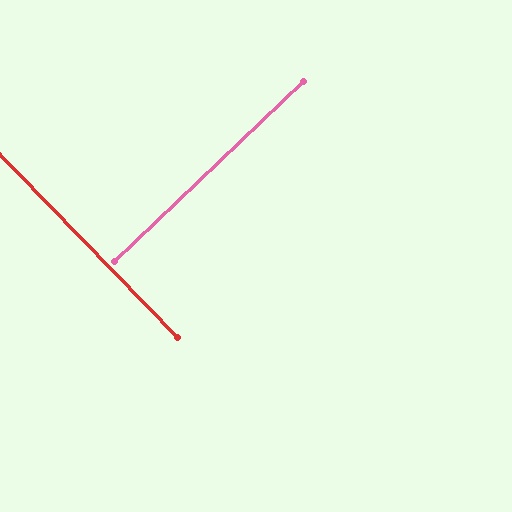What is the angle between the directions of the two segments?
Approximately 89 degrees.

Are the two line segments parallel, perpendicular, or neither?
Perpendicular — they meet at approximately 89°.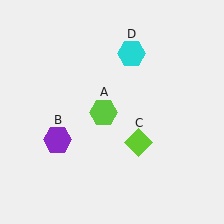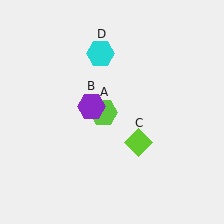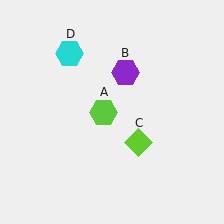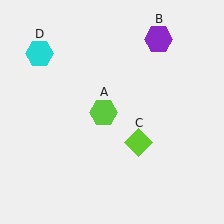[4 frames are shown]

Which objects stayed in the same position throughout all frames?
Lime hexagon (object A) and lime diamond (object C) remained stationary.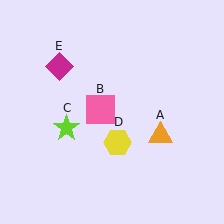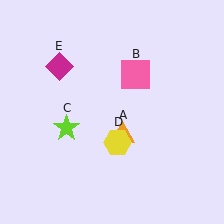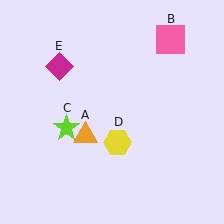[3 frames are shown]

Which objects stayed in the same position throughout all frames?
Lime star (object C) and yellow hexagon (object D) and magenta diamond (object E) remained stationary.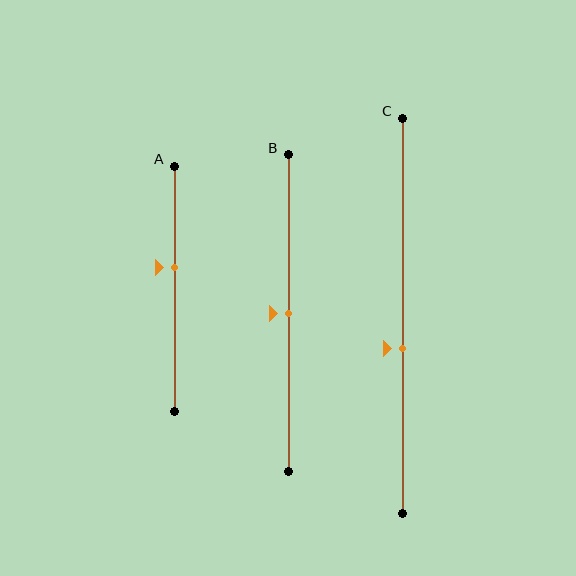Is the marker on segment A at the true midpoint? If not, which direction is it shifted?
No, the marker on segment A is shifted upward by about 9% of the segment length.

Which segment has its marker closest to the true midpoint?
Segment B has its marker closest to the true midpoint.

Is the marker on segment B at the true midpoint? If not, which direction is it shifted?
Yes, the marker on segment B is at the true midpoint.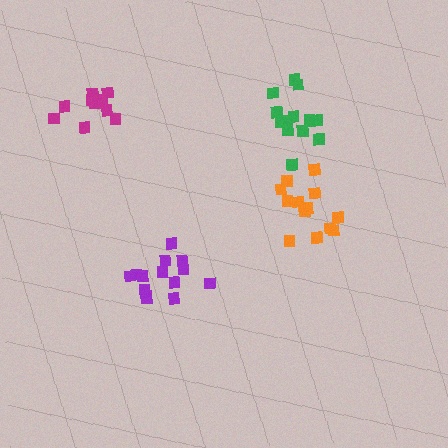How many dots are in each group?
Group 1: 14 dots, Group 2: 10 dots, Group 3: 13 dots, Group 4: 14 dots (51 total).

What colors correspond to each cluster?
The clusters are colored: purple, magenta, orange, green.